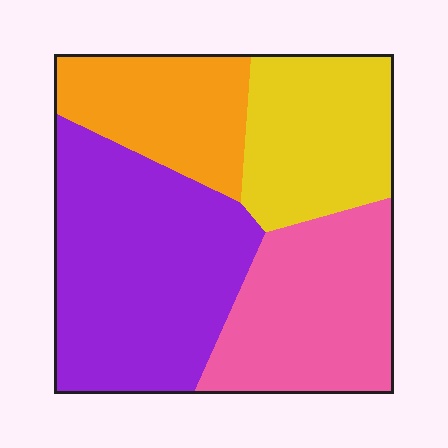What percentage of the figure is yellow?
Yellow takes up between a sixth and a third of the figure.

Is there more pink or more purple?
Purple.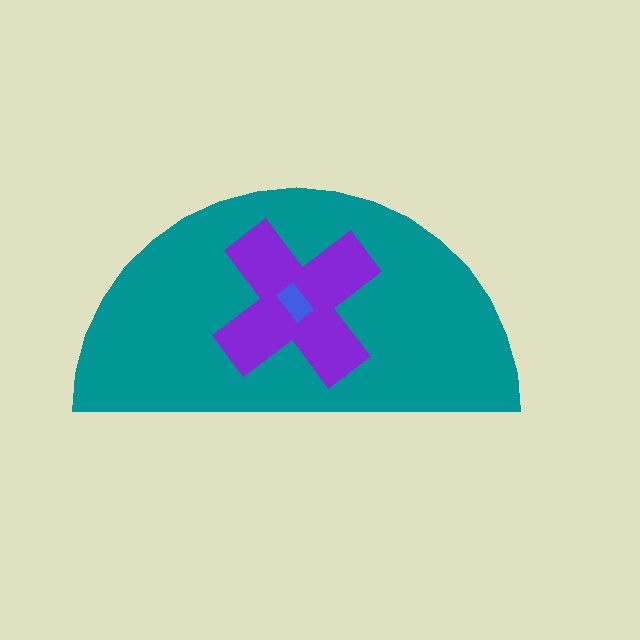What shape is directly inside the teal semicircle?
The purple cross.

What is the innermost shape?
The blue rectangle.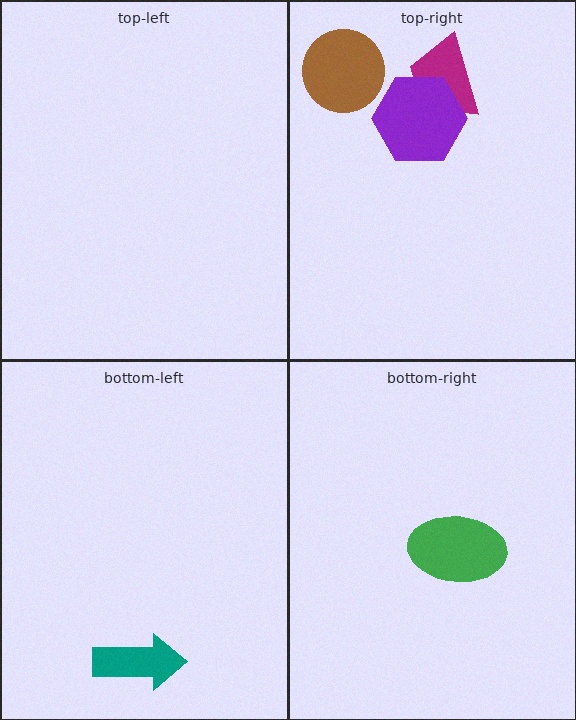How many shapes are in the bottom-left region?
1.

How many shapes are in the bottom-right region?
1.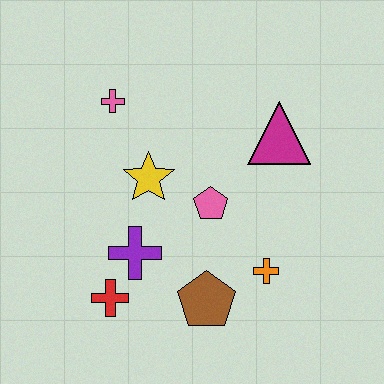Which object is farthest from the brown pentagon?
The pink cross is farthest from the brown pentagon.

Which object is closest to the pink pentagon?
The yellow star is closest to the pink pentagon.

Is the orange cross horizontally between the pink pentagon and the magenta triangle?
Yes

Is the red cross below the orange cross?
Yes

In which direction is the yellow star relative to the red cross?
The yellow star is above the red cross.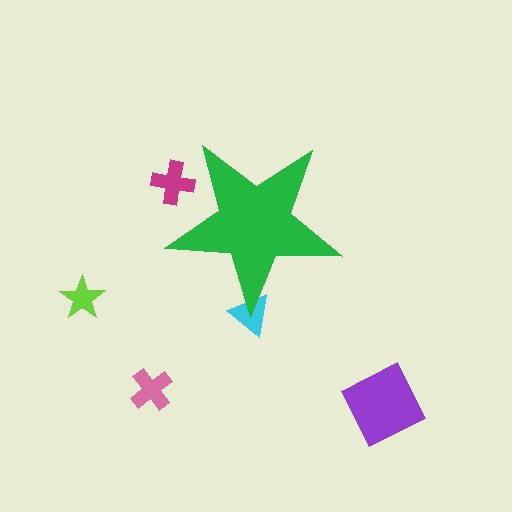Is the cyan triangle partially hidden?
Yes, the cyan triangle is partially hidden behind the green star.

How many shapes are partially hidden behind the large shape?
2 shapes are partially hidden.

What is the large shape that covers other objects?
A green star.